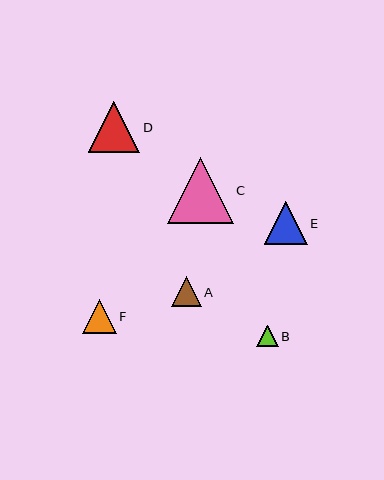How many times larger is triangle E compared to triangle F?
Triangle E is approximately 1.3 times the size of triangle F.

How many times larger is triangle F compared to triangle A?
Triangle F is approximately 1.1 times the size of triangle A.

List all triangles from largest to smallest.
From largest to smallest: C, D, E, F, A, B.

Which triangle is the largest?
Triangle C is the largest with a size of approximately 66 pixels.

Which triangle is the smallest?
Triangle B is the smallest with a size of approximately 21 pixels.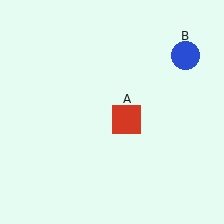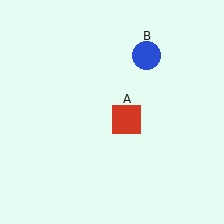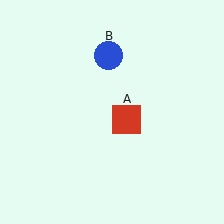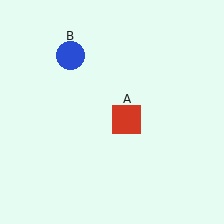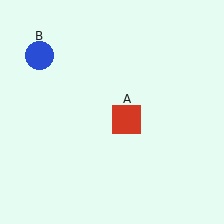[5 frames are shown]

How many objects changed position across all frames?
1 object changed position: blue circle (object B).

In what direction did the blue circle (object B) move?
The blue circle (object B) moved left.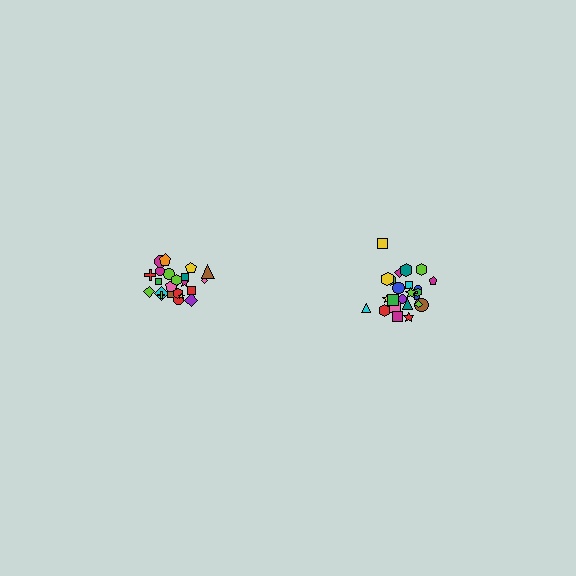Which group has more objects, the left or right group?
The right group.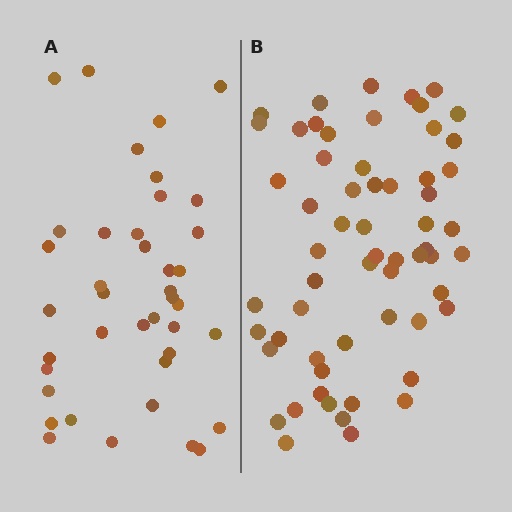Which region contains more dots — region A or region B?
Region B (the right region) has more dots.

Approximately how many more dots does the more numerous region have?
Region B has approximately 20 more dots than region A.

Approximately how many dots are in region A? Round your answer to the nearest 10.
About 40 dots.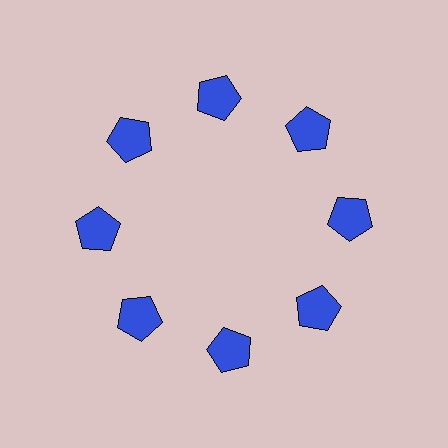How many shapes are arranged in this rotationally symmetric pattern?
There are 8 shapes, arranged in 8 groups of 1.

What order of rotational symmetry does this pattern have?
This pattern has 8-fold rotational symmetry.